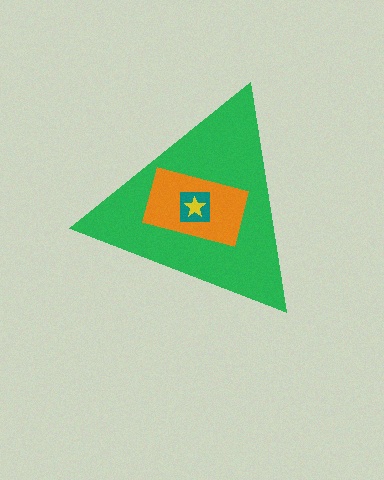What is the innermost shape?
The yellow star.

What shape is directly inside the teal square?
The yellow star.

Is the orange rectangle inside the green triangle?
Yes.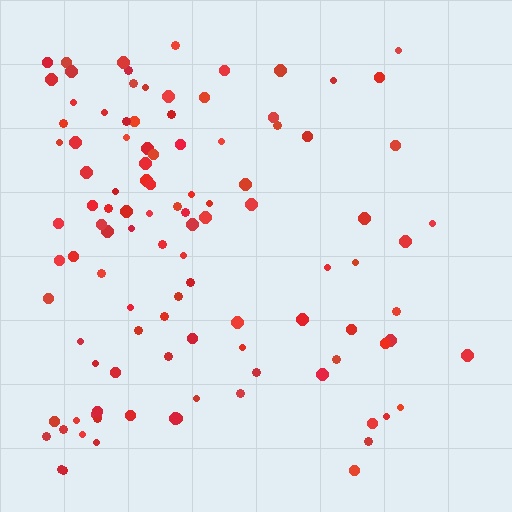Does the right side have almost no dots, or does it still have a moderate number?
Still a moderate number, just noticeably fewer than the left.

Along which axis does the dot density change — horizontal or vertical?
Horizontal.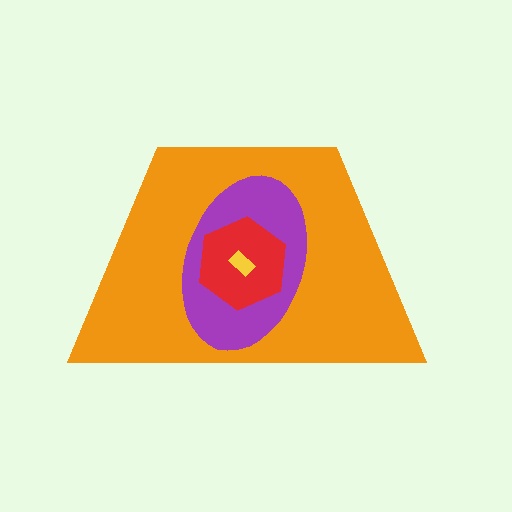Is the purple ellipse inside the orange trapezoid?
Yes.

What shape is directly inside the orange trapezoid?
The purple ellipse.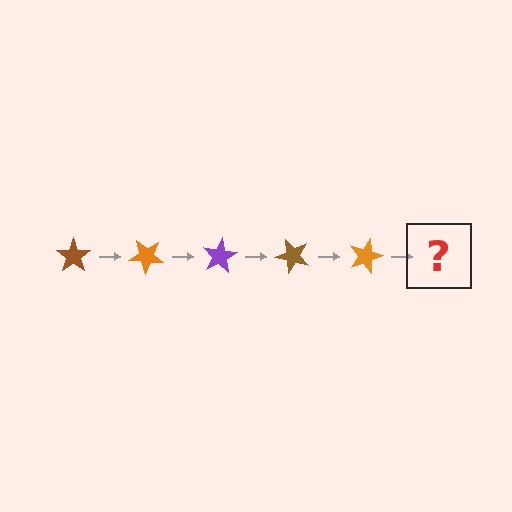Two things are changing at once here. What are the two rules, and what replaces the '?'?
The two rules are that it rotates 40 degrees each step and the color cycles through brown, orange, and purple. The '?' should be a purple star, rotated 200 degrees from the start.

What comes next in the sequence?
The next element should be a purple star, rotated 200 degrees from the start.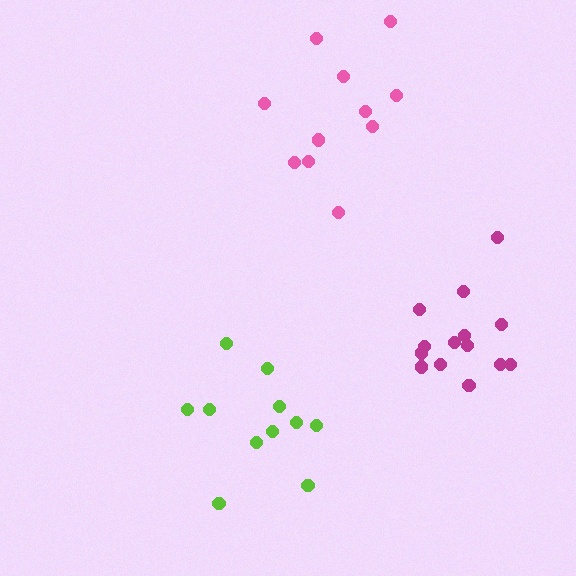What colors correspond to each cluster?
The clusters are colored: lime, magenta, pink.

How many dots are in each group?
Group 1: 12 dots, Group 2: 14 dots, Group 3: 11 dots (37 total).